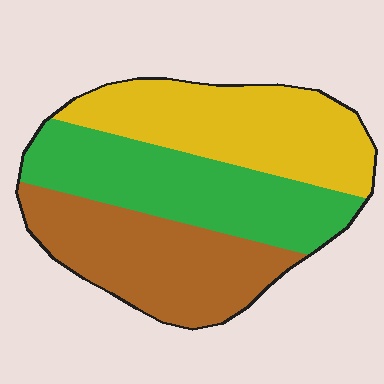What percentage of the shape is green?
Green takes up between a quarter and a half of the shape.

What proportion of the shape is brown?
Brown covers 32% of the shape.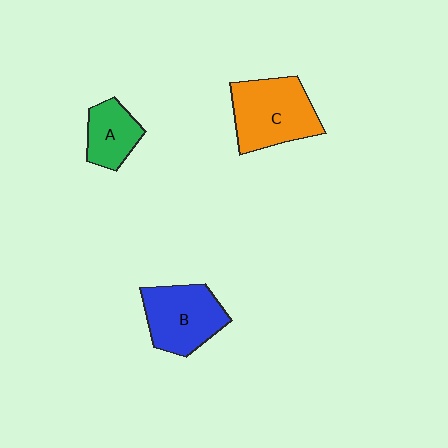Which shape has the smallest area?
Shape A (green).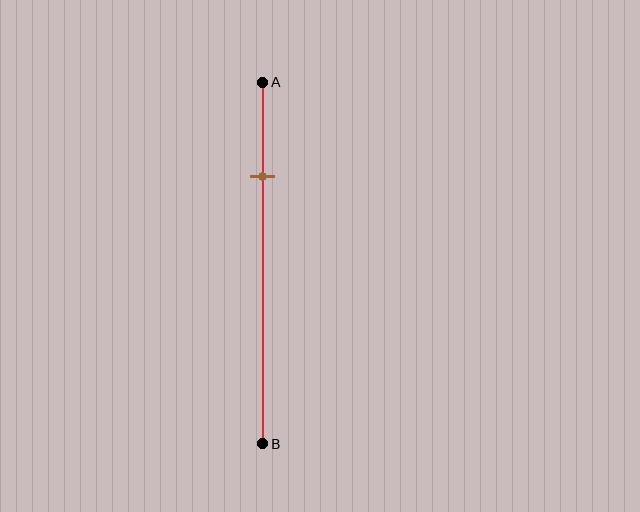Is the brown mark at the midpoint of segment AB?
No, the mark is at about 25% from A, not at the 50% midpoint.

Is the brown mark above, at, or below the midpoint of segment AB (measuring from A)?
The brown mark is above the midpoint of segment AB.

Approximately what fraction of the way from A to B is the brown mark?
The brown mark is approximately 25% of the way from A to B.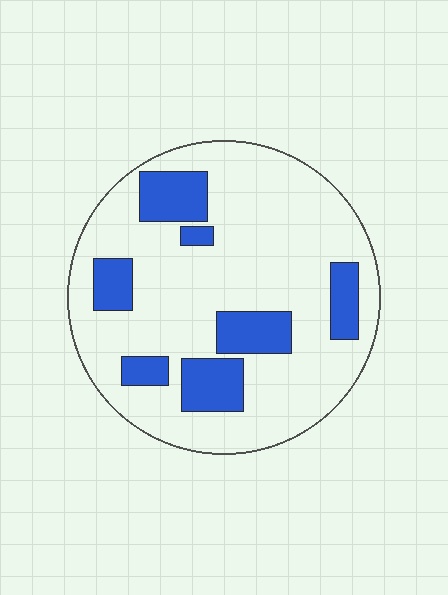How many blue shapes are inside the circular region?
7.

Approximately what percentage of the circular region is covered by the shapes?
Approximately 20%.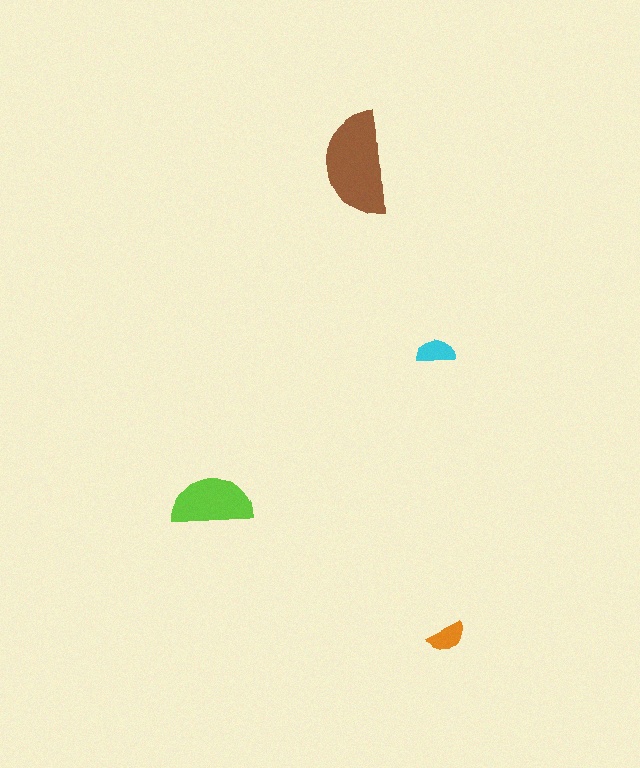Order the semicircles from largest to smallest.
the brown one, the lime one, the cyan one, the orange one.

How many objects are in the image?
There are 4 objects in the image.